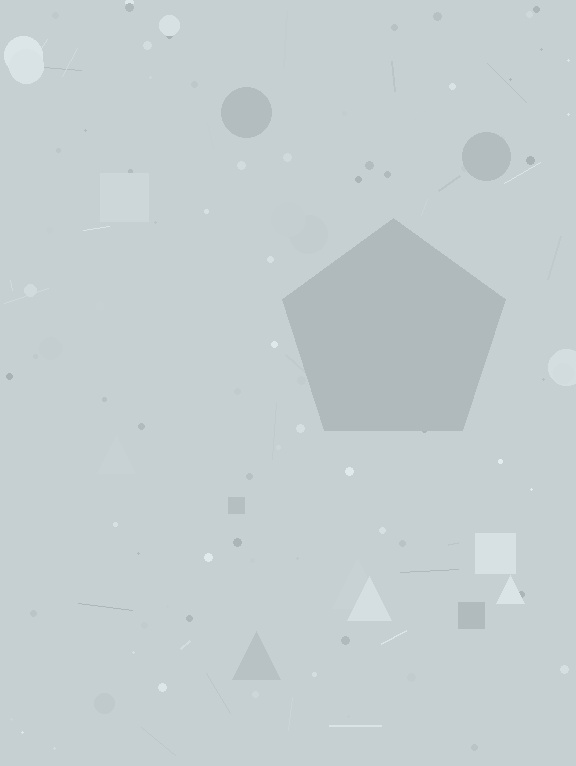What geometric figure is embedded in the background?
A pentagon is embedded in the background.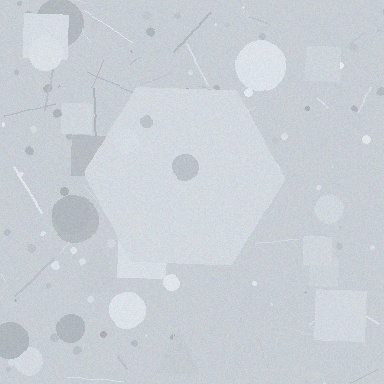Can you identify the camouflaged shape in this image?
The camouflaged shape is a hexagon.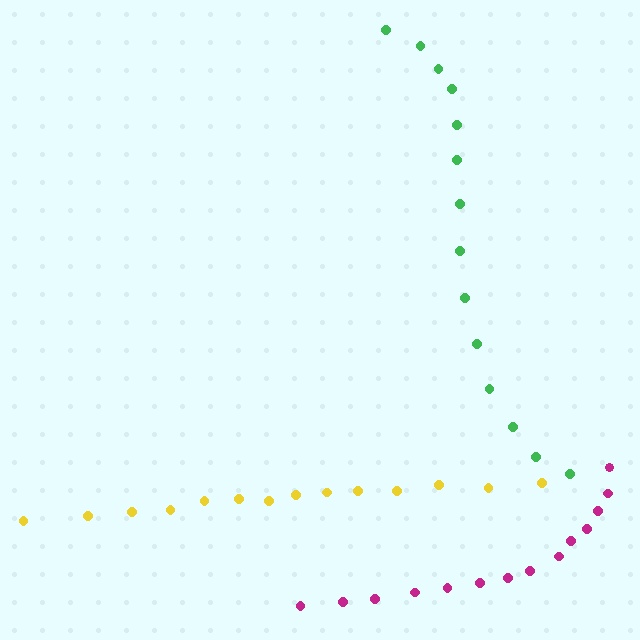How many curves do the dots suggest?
There are 3 distinct paths.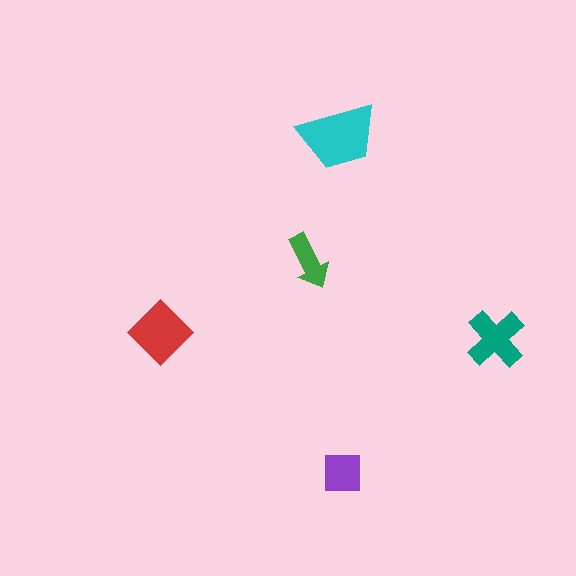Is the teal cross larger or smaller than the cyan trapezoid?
Smaller.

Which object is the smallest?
The green arrow.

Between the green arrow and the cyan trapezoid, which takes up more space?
The cyan trapezoid.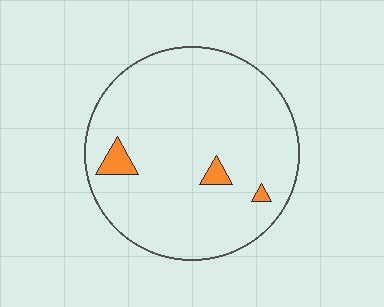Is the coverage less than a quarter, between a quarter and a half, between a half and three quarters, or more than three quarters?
Less than a quarter.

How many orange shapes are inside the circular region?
3.